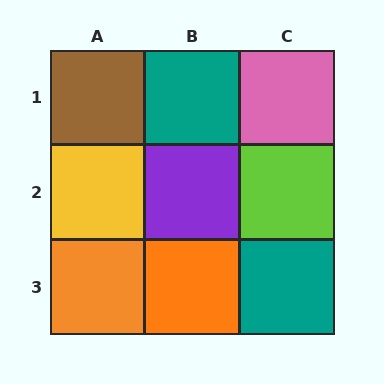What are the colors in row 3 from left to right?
Orange, orange, teal.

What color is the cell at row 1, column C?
Pink.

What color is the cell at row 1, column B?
Teal.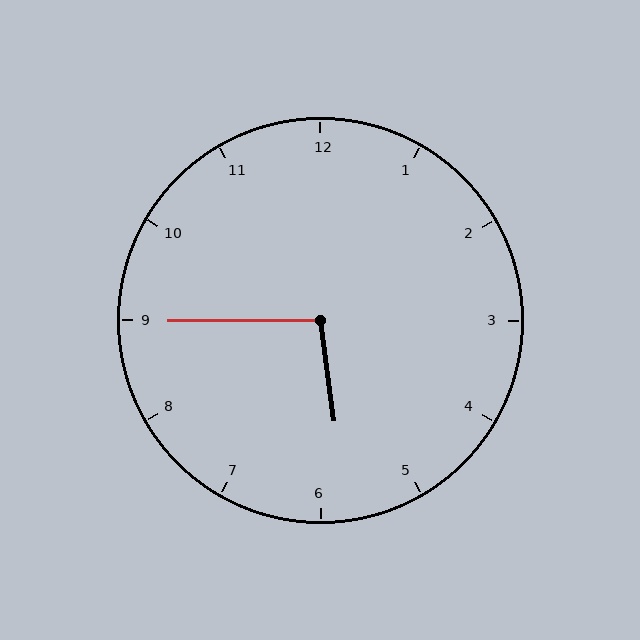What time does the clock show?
5:45.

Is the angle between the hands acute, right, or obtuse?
It is obtuse.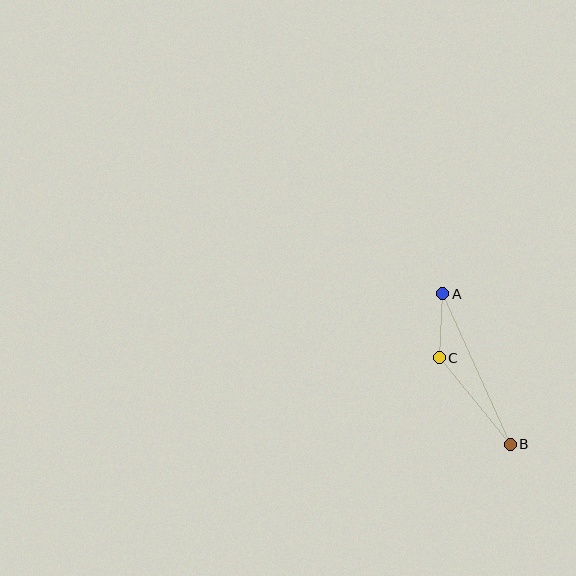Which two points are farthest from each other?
Points A and B are farthest from each other.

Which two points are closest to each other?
Points A and C are closest to each other.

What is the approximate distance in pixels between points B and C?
The distance between B and C is approximately 112 pixels.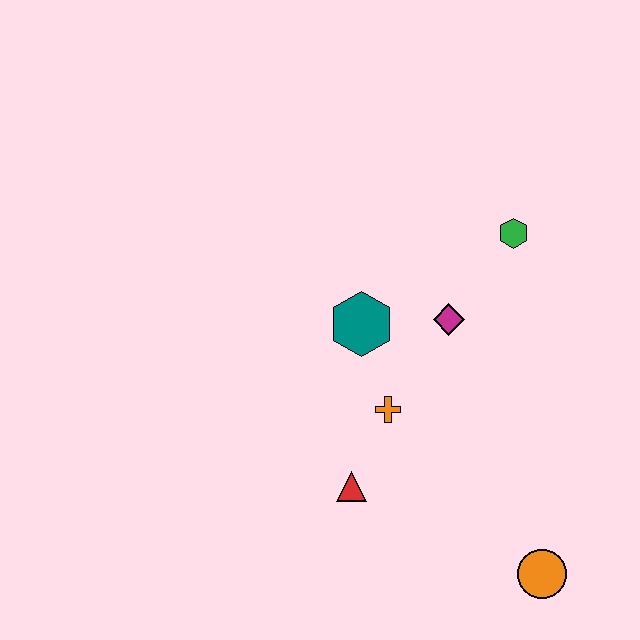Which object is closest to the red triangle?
The orange cross is closest to the red triangle.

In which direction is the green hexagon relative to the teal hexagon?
The green hexagon is to the right of the teal hexagon.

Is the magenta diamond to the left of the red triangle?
No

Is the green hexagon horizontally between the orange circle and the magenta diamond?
Yes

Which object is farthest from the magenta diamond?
The orange circle is farthest from the magenta diamond.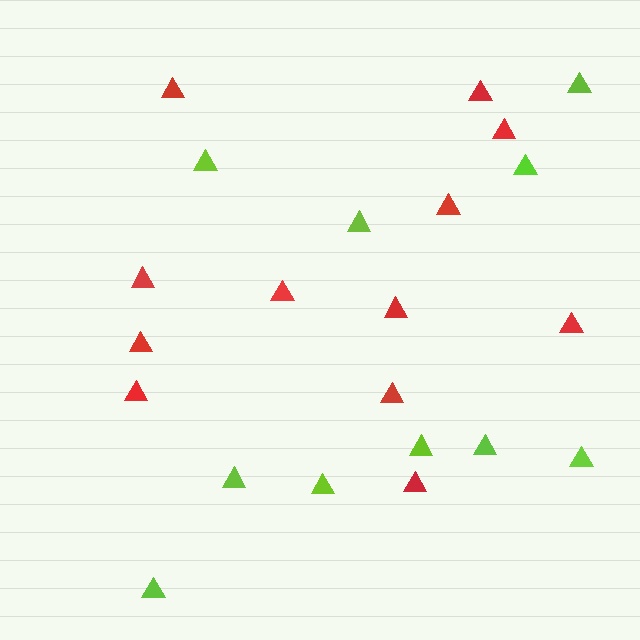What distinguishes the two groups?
There are 2 groups: one group of red triangles (12) and one group of lime triangles (10).